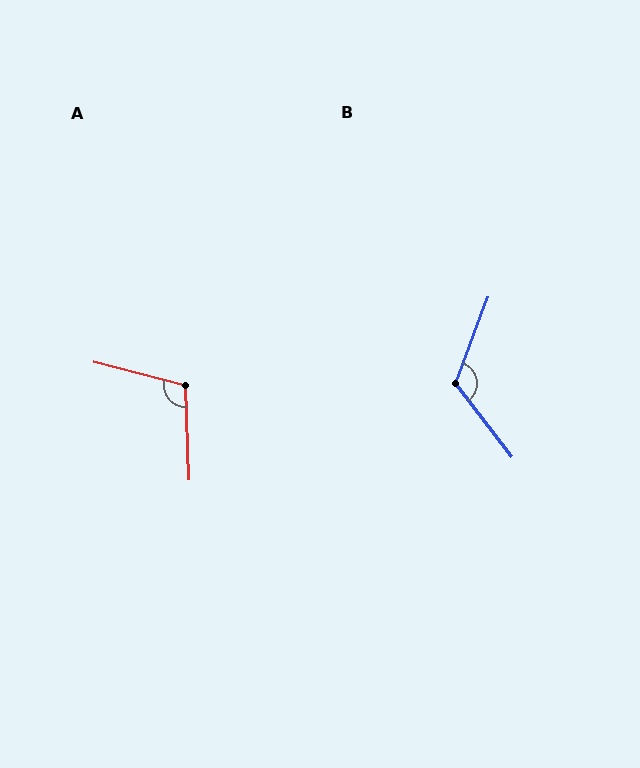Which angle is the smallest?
A, at approximately 107 degrees.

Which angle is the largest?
B, at approximately 122 degrees.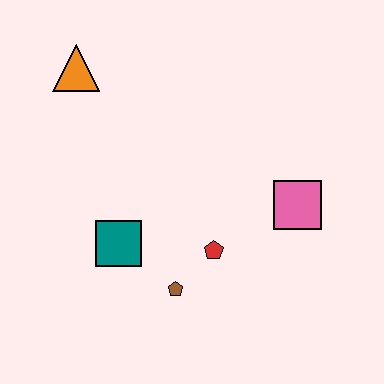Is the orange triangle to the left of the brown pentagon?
Yes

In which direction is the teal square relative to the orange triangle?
The teal square is below the orange triangle.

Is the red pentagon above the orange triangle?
No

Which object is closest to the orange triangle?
The teal square is closest to the orange triangle.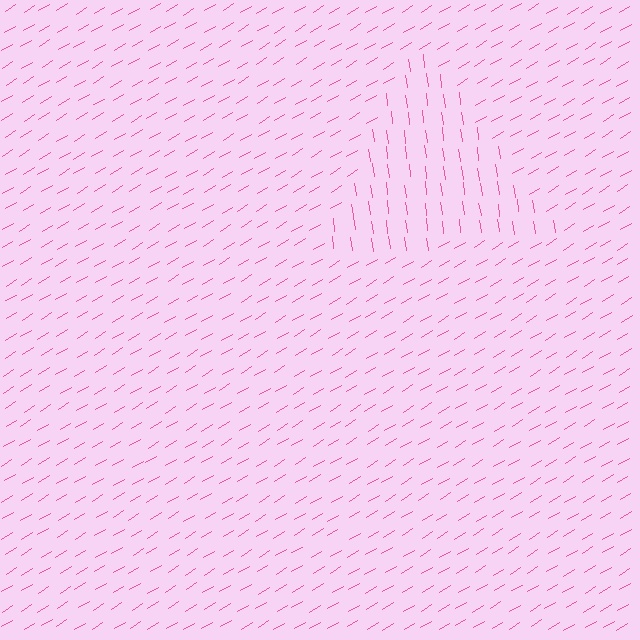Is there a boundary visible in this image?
Yes, there is a texture boundary formed by a change in line orientation.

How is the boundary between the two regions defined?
The boundary is defined purely by a change in line orientation (approximately 66 degrees difference). All lines are the same color and thickness.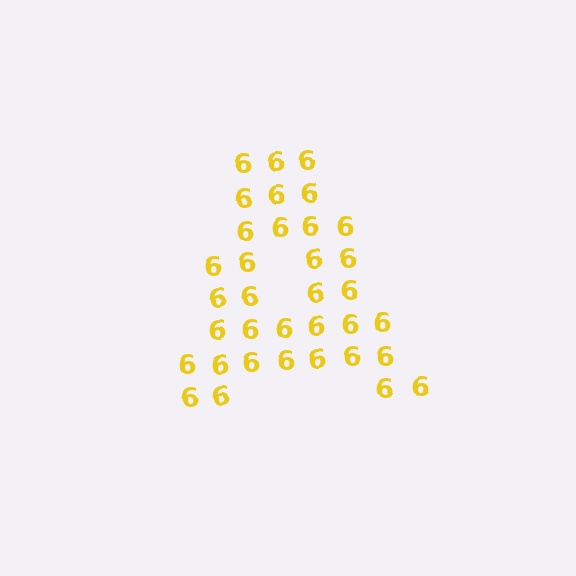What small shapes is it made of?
It is made of small digit 6's.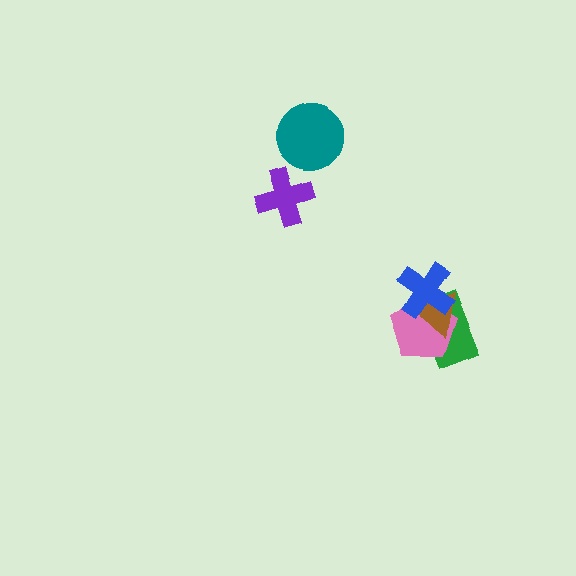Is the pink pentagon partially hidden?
Yes, it is partially covered by another shape.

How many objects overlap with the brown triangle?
3 objects overlap with the brown triangle.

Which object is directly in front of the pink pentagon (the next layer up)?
The brown triangle is directly in front of the pink pentagon.